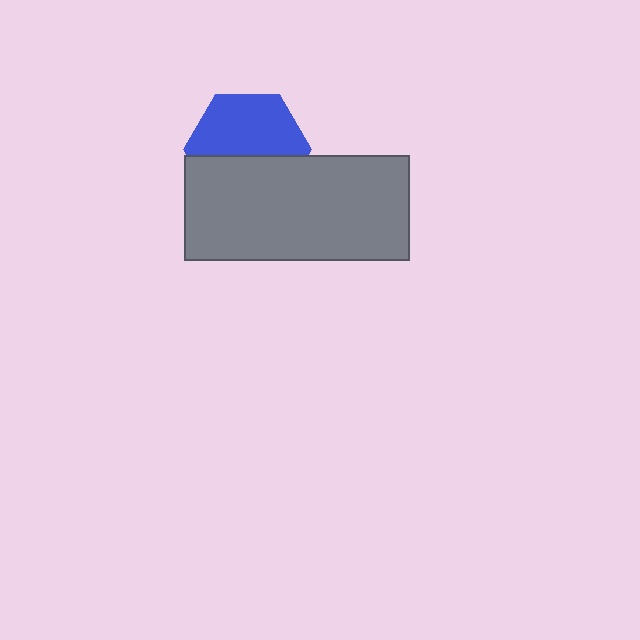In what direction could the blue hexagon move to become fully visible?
The blue hexagon could move up. That would shift it out from behind the gray rectangle entirely.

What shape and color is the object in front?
The object in front is a gray rectangle.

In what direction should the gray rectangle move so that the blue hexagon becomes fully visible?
The gray rectangle should move down. That is the shortest direction to clear the overlap and leave the blue hexagon fully visible.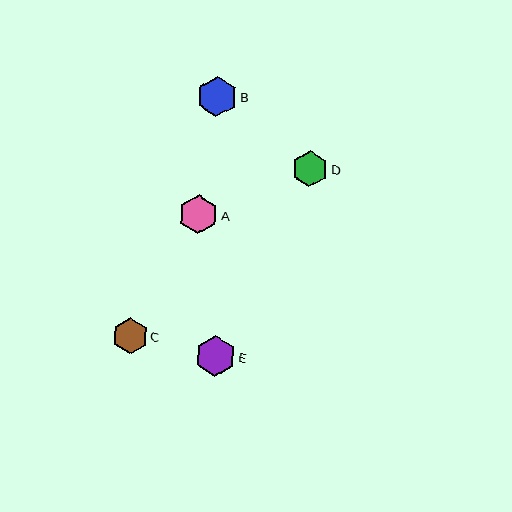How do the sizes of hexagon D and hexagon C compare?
Hexagon D and hexagon C are approximately the same size.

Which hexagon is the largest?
Hexagon E is the largest with a size of approximately 40 pixels.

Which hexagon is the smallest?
Hexagon C is the smallest with a size of approximately 36 pixels.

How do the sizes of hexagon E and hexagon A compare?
Hexagon E and hexagon A are approximately the same size.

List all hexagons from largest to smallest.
From largest to smallest: E, B, A, D, C.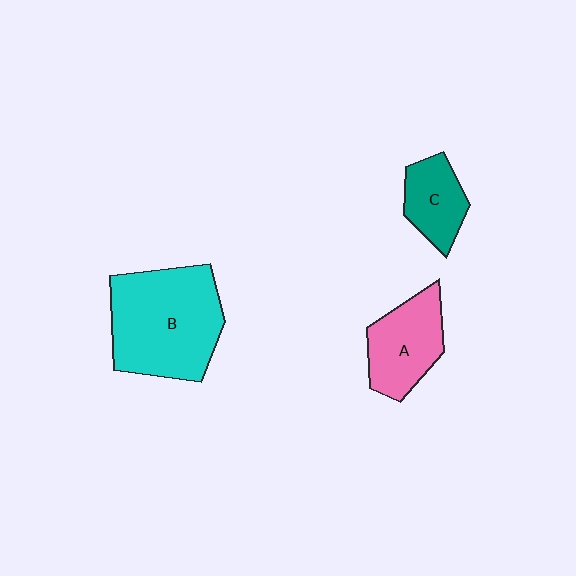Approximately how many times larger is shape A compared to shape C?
Approximately 1.4 times.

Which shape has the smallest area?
Shape C (teal).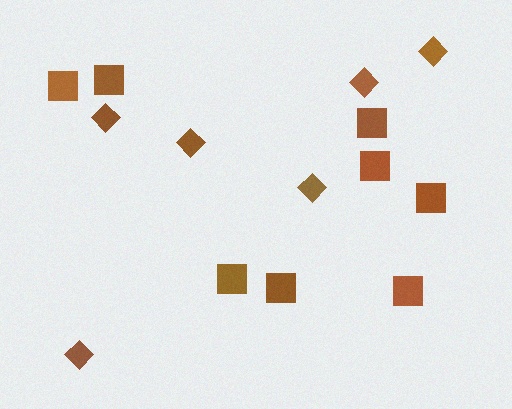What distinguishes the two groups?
There are 2 groups: one group of diamonds (6) and one group of squares (8).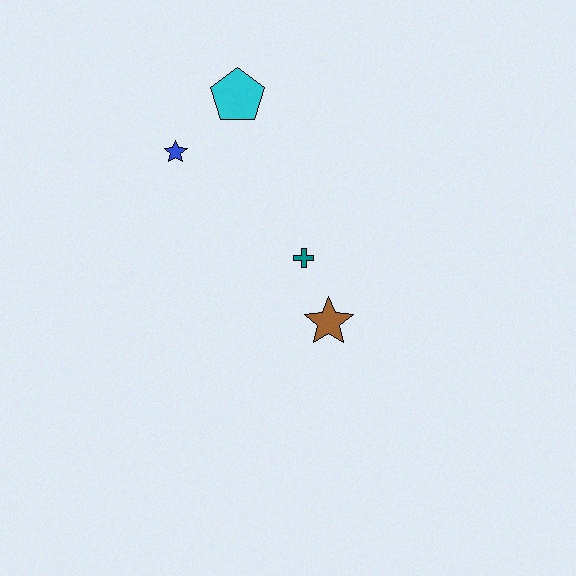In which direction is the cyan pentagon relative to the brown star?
The cyan pentagon is above the brown star.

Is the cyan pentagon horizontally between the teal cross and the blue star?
Yes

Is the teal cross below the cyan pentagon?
Yes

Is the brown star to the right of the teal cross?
Yes